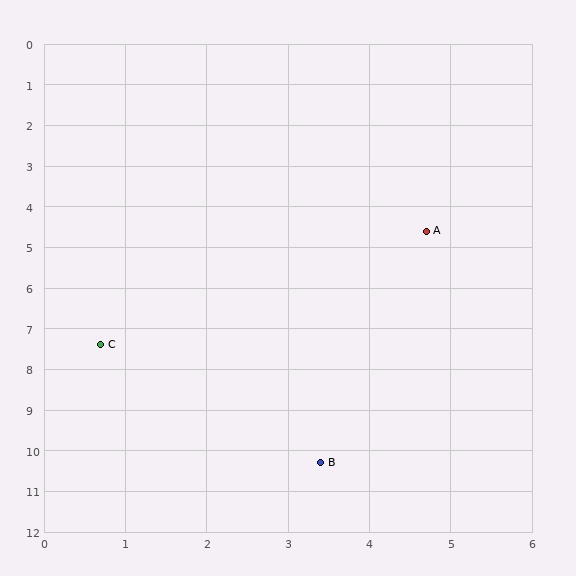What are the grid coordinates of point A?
Point A is at approximately (4.7, 4.6).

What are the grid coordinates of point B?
Point B is at approximately (3.4, 10.3).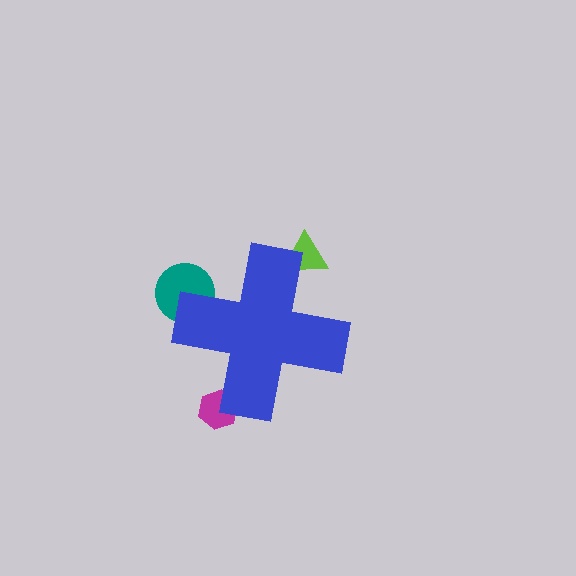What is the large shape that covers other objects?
A blue cross.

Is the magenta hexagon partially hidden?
Yes, the magenta hexagon is partially hidden behind the blue cross.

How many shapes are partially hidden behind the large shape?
3 shapes are partially hidden.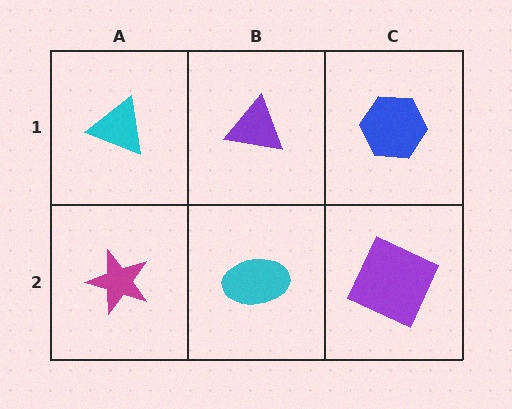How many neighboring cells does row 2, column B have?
3.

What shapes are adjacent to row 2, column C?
A blue hexagon (row 1, column C), a cyan ellipse (row 2, column B).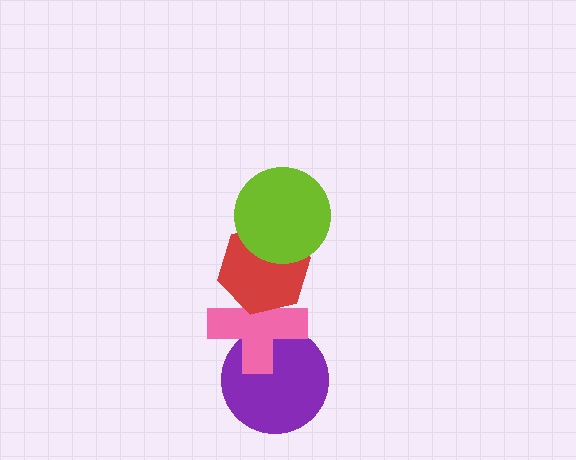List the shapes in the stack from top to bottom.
From top to bottom: the lime circle, the red hexagon, the pink cross, the purple circle.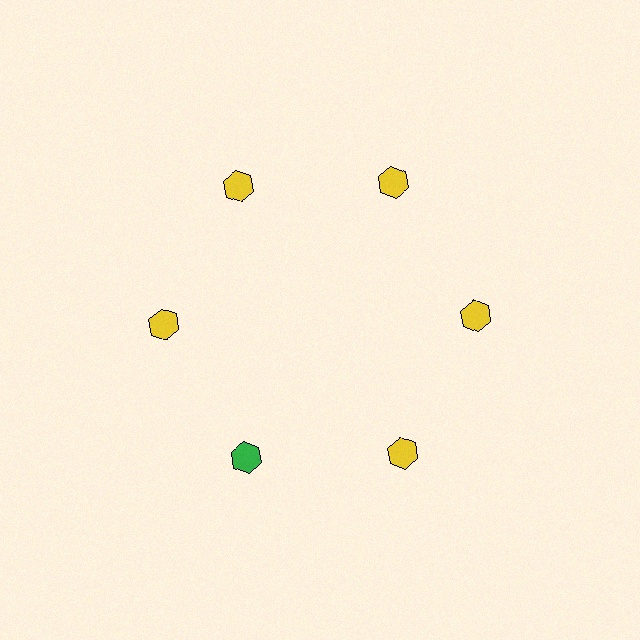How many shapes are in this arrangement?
There are 6 shapes arranged in a ring pattern.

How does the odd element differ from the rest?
It has a different color: green instead of yellow.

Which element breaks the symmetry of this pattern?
The green hexagon at roughly the 7 o'clock position breaks the symmetry. All other shapes are yellow hexagons.